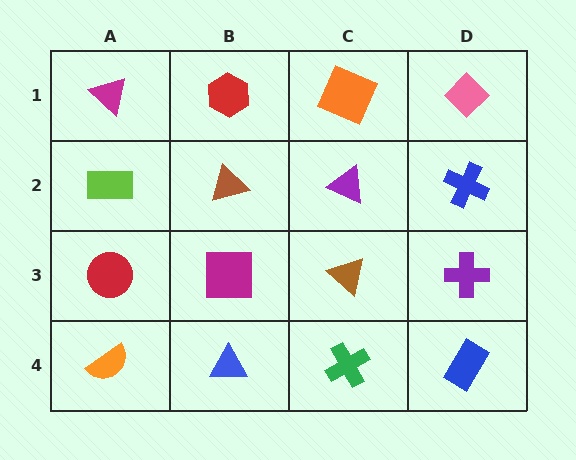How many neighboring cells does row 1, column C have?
3.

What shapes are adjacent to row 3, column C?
A purple triangle (row 2, column C), a green cross (row 4, column C), a magenta square (row 3, column B), a purple cross (row 3, column D).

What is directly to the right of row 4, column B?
A green cross.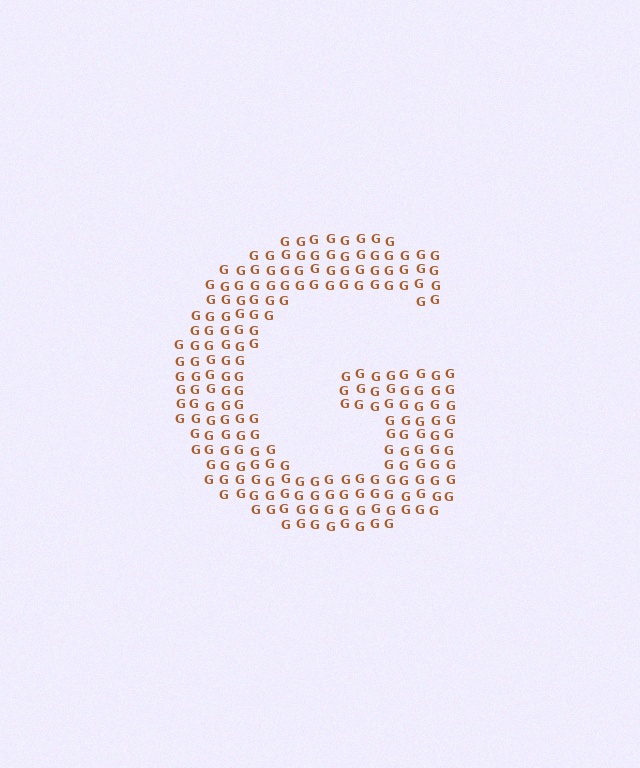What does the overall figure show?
The overall figure shows the letter G.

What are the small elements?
The small elements are letter G's.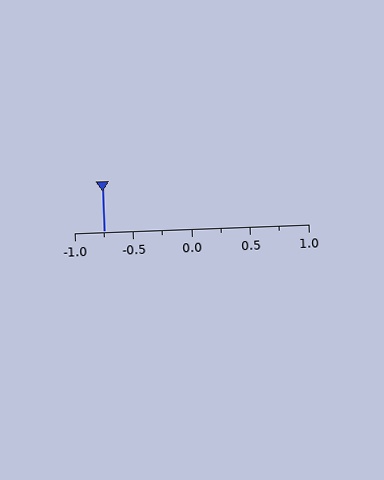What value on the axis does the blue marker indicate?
The marker indicates approximately -0.75.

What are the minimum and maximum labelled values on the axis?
The axis runs from -1.0 to 1.0.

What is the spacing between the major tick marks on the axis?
The major ticks are spaced 0.5 apart.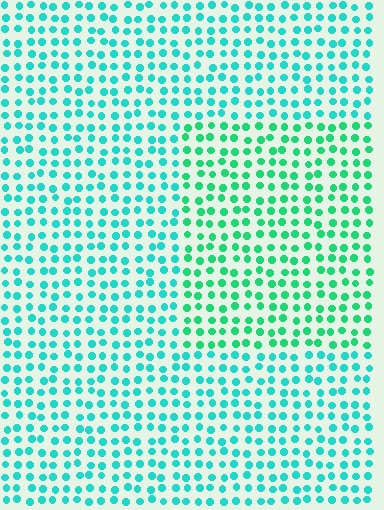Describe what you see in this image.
The image is filled with small cyan elements in a uniform arrangement. A rectangle-shaped region is visible where the elements are tinted to a slightly different hue, forming a subtle color boundary.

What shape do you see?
I see a rectangle.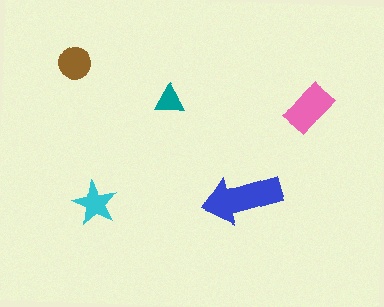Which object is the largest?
The blue arrow.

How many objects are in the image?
There are 5 objects in the image.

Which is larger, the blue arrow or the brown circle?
The blue arrow.